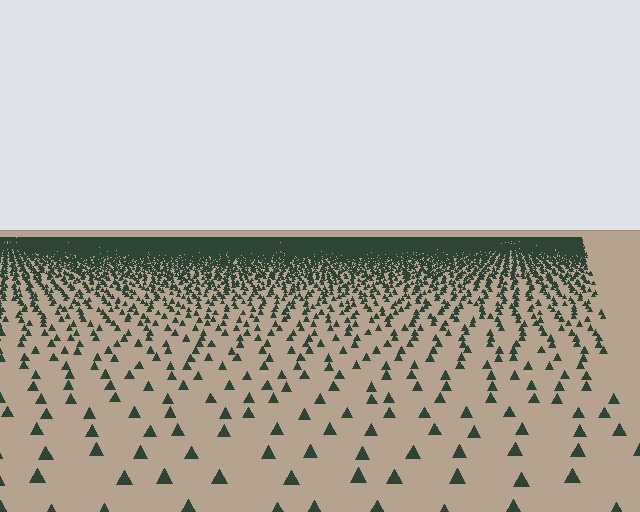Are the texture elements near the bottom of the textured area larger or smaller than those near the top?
Larger. Near the bottom, elements are closer to the viewer and appear at a bigger on-screen size.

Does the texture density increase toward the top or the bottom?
Density increases toward the top.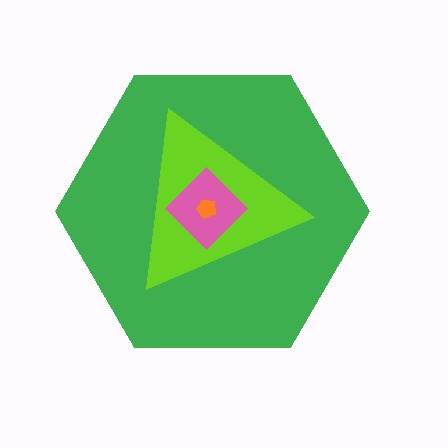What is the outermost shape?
The green hexagon.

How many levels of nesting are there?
4.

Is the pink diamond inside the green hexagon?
Yes.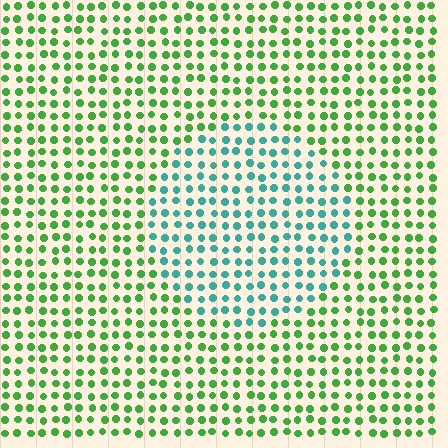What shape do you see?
I see a circle.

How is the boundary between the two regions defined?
The boundary is defined purely by a slight shift in hue (about 53 degrees). Spacing, size, and orientation are identical on both sides.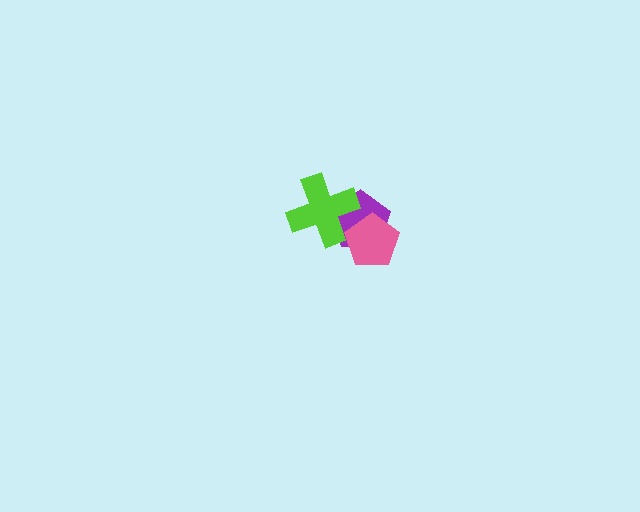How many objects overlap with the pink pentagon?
2 objects overlap with the pink pentagon.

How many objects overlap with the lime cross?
2 objects overlap with the lime cross.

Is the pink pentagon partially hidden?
No, no other shape covers it.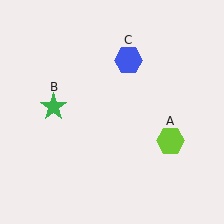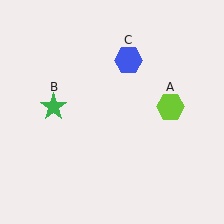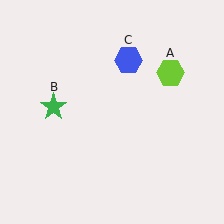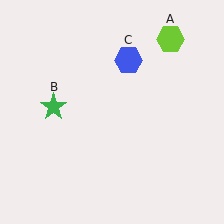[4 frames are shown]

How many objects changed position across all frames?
1 object changed position: lime hexagon (object A).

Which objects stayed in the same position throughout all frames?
Green star (object B) and blue hexagon (object C) remained stationary.